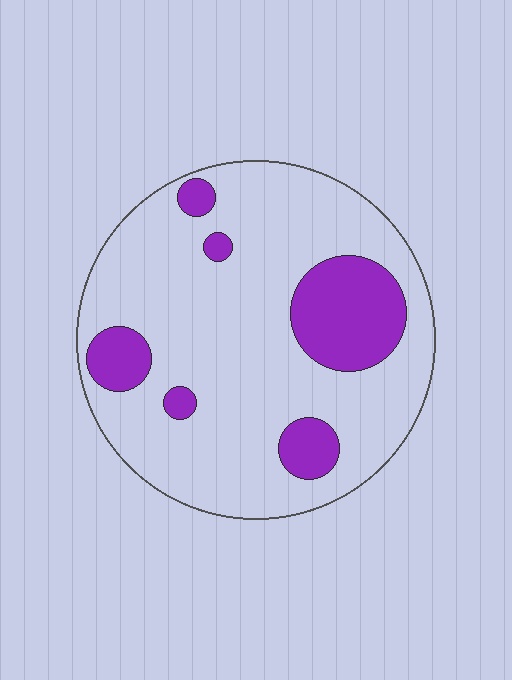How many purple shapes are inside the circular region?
6.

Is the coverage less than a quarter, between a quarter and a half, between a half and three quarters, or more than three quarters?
Less than a quarter.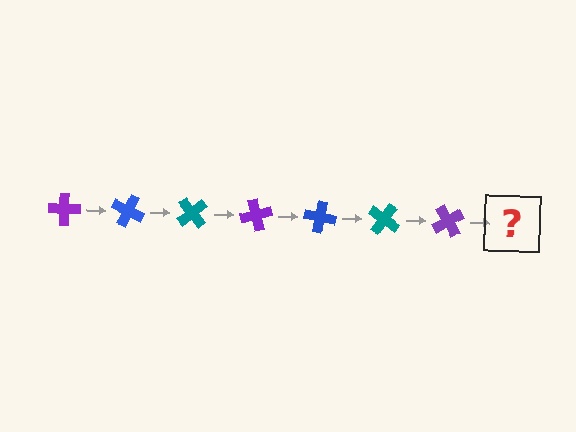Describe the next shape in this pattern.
It should be a blue cross, rotated 175 degrees from the start.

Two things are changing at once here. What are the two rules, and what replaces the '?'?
The two rules are that it rotates 25 degrees each step and the color cycles through purple, blue, and teal. The '?' should be a blue cross, rotated 175 degrees from the start.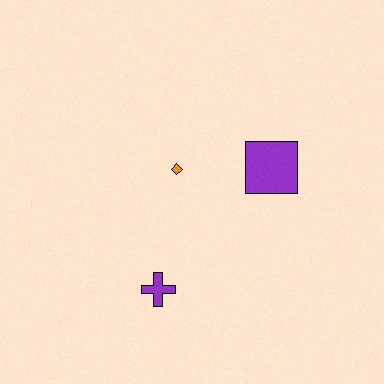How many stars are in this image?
There are no stars.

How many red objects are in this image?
There are no red objects.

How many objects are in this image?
There are 3 objects.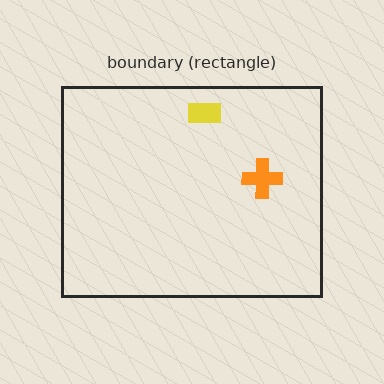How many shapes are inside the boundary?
2 inside, 0 outside.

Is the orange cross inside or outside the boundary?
Inside.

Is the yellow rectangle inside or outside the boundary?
Inside.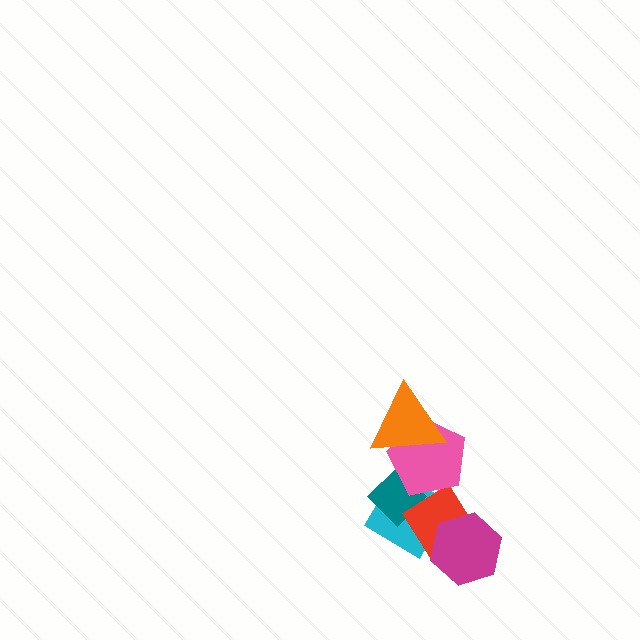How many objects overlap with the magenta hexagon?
2 objects overlap with the magenta hexagon.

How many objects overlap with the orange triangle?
1 object overlaps with the orange triangle.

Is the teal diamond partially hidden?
Yes, it is partially covered by another shape.